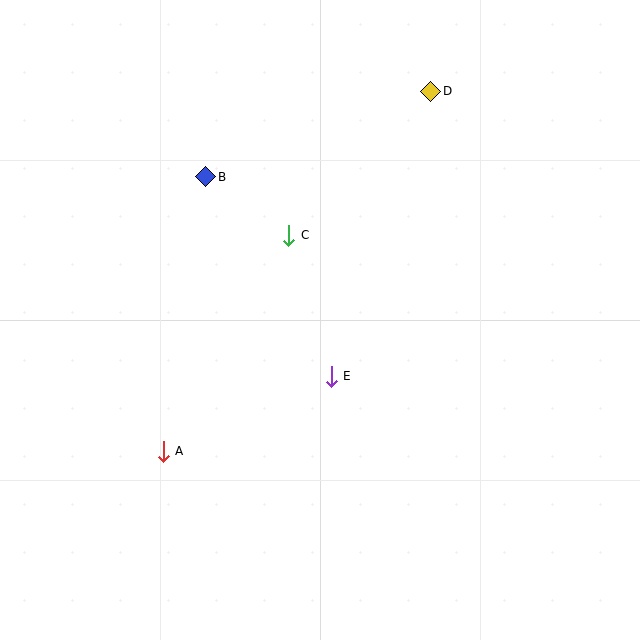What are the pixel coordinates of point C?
Point C is at (289, 235).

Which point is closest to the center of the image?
Point E at (331, 376) is closest to the center.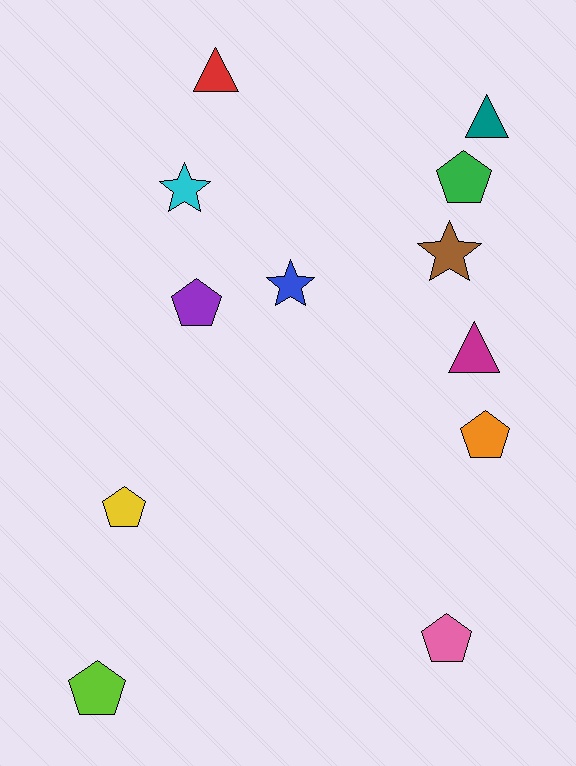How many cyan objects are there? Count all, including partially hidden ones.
There is 1 cyan object.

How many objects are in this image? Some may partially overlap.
There are 12 objects.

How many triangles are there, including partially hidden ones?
There are 3 triangles.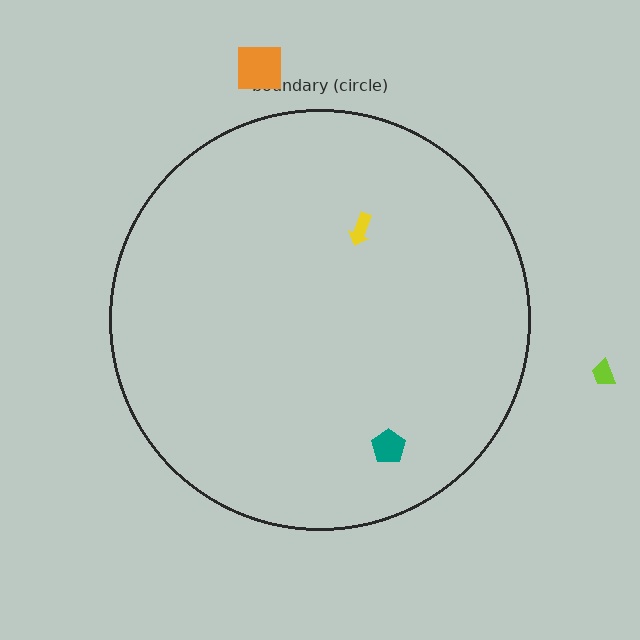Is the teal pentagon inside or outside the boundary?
Inside.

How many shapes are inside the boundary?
2 inside, 2 outside.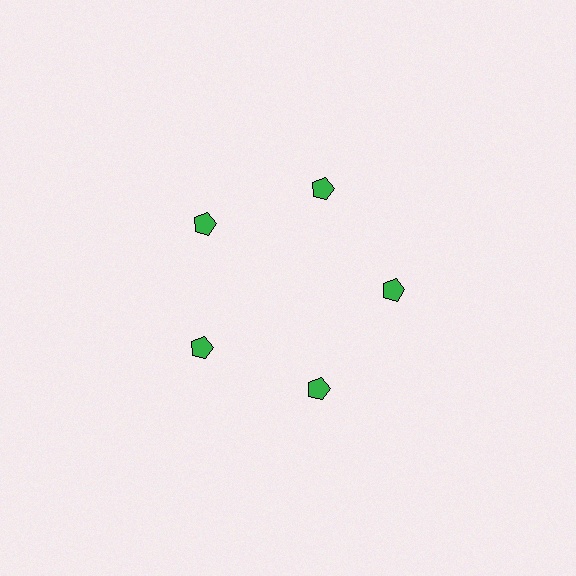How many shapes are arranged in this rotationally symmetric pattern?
There are 5 shapes, arranged in 5 groups of 1.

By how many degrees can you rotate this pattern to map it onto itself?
The pattern maps onto itself every 72 degrees of rotation.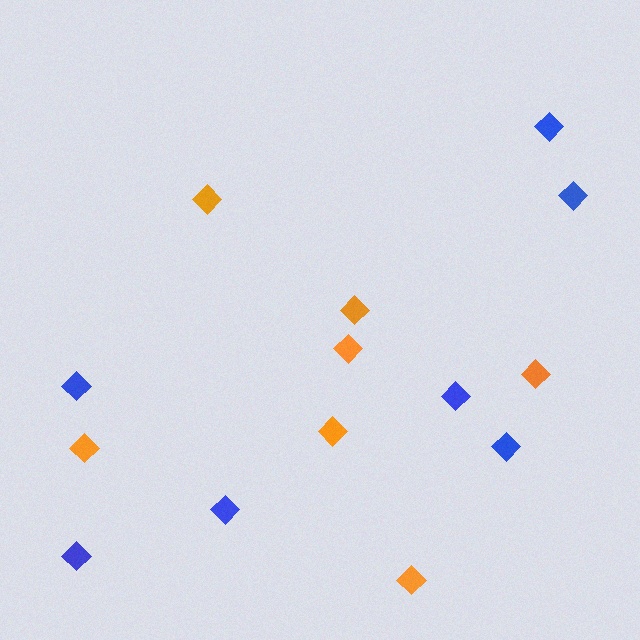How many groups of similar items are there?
There are 2 groups: one group of orange diamonds (7) and one group of blue diamonds (7).